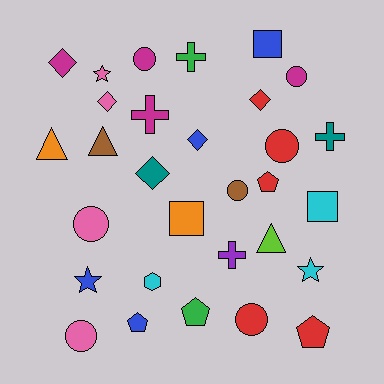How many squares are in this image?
There are 3 squares.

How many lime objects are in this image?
There is 1 lime object.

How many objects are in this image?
There are 30 objects.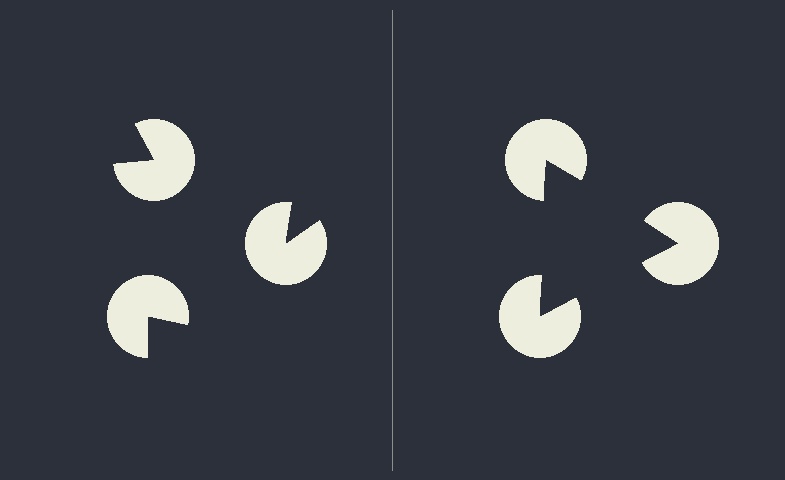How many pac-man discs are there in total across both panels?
6 — 3 on each side.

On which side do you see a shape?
An illusory triangle appears on the right side. On the left side the wedge cuts are rotated, so no coherent shape forms.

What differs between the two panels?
The pac-man discs are positioned identically on both sides; only the wedge orientations differ. On the right they align to a triangle; on the left they are misaligned.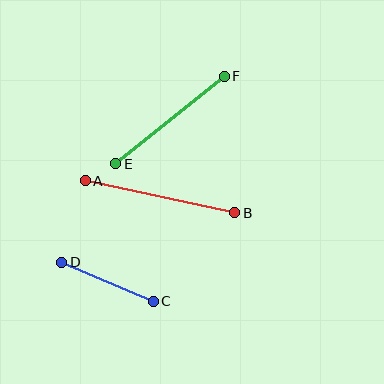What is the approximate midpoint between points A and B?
The midpoint is at approximately (160, 197) pixels.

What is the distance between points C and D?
The distance is approximately 99 pixels.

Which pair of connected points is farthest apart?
Points A and B are farthest apart.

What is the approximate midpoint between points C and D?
The midpoint is at approximately (107, 282) pixels.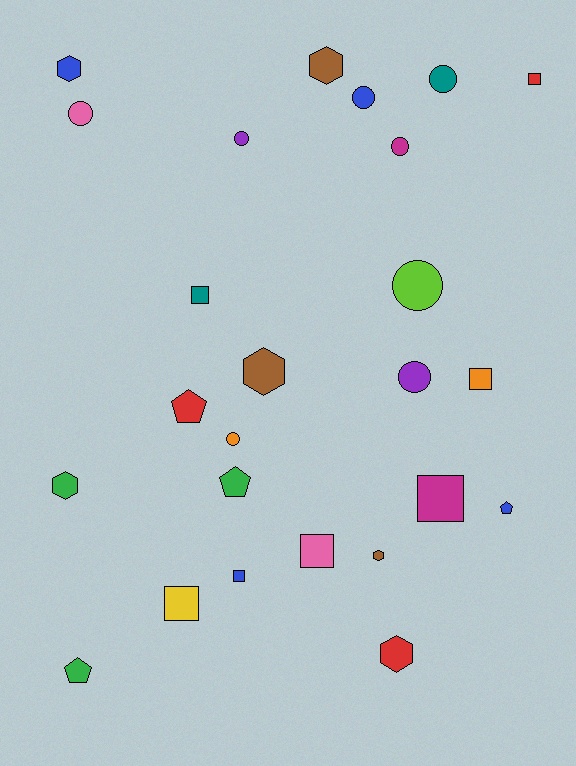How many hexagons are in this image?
There are 6 hexagons.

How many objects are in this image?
There are 25 objects.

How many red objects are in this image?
There are 3 red objects.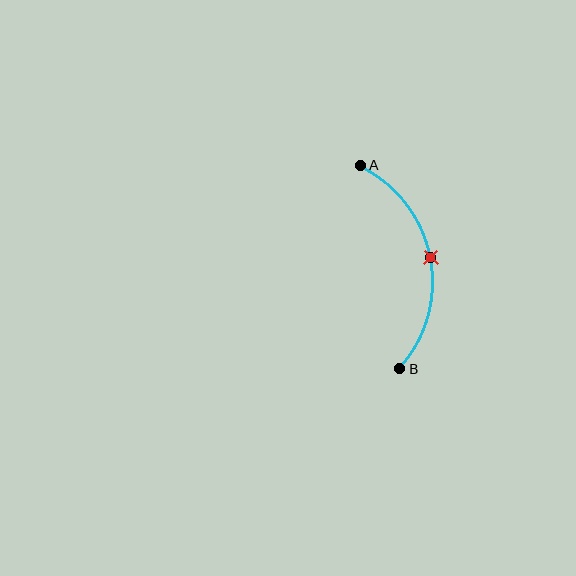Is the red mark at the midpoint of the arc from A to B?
Yes. The red mark lies on the arc at equal arc-length from both A and B — it is the arc midpoint.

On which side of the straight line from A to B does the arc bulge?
The arc bulges to the right of the straight line connecting A and B.